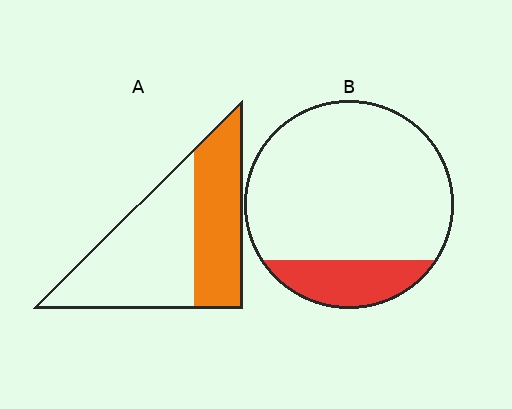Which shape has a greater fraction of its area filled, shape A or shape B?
Shape A.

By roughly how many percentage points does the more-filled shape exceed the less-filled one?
By roughly 25 percentage points (A over B).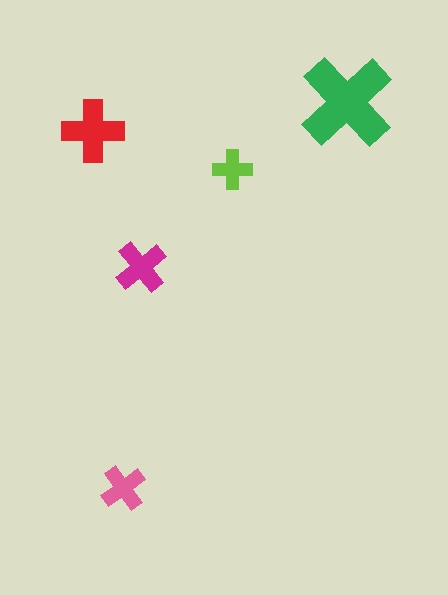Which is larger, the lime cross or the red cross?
The red one.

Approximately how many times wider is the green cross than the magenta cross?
About 2 times wider.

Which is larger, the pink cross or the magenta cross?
The magenta one.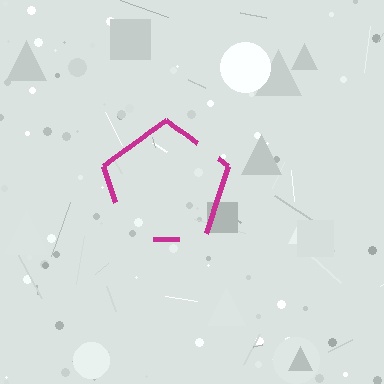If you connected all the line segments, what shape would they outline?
They would outline a pentagon.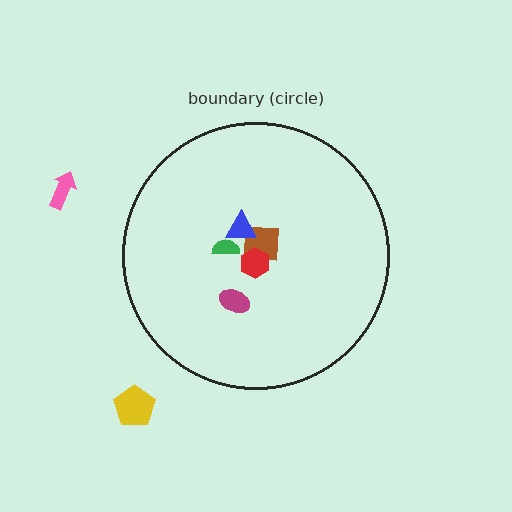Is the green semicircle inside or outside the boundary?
Inside.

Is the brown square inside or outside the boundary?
Inside.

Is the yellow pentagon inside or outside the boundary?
Outside.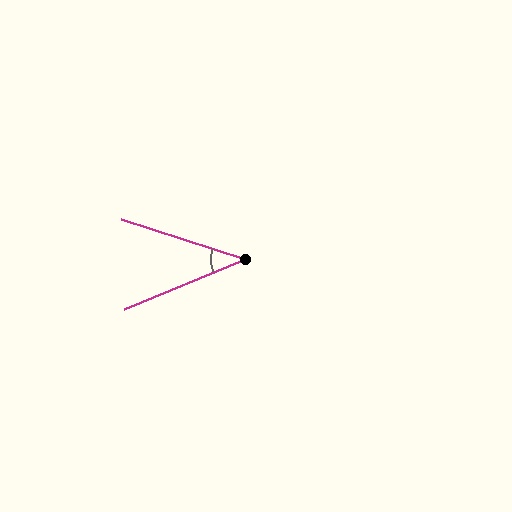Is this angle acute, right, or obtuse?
It is acute.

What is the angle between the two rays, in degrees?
Approximately 40 degrees.